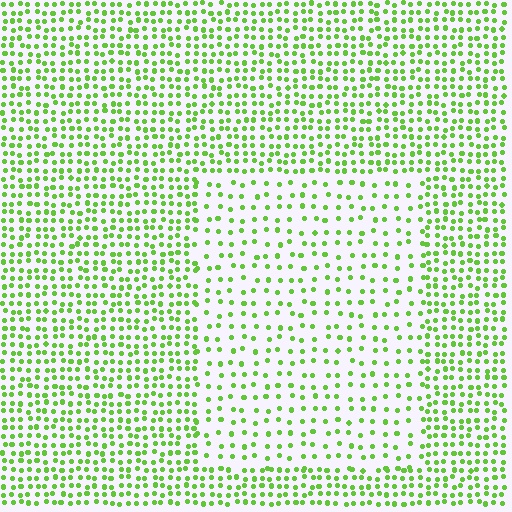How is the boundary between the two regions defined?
The boundary is defined by a change in element density (approximately 2.0x ratio). All elements are the same color, size, and shape.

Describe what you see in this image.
The image contains small lime elements arranged at two different densities. A rectangle-shaped region is visible where the elements are less densely packed than the surrounding area.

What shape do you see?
I see a rectangle.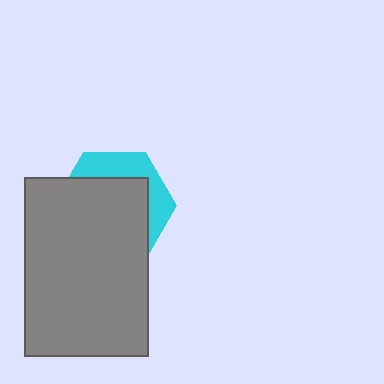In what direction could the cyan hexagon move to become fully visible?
The cyan hexagon could move toward the upper-right. That would shift it out from behind the gray rectangle entirely.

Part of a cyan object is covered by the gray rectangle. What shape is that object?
It is a hexagon.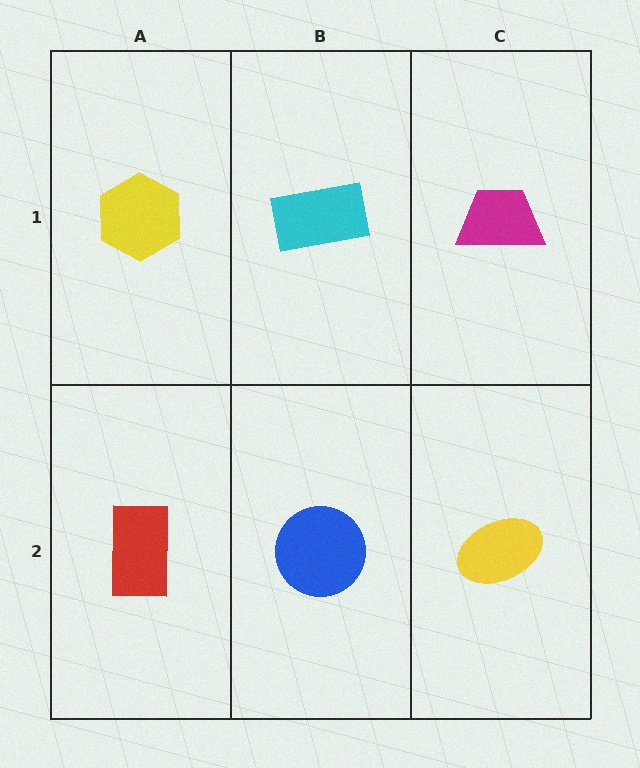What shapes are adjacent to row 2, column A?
A yellow hexagon (row 1, column A), a blue circle (row 2, column B).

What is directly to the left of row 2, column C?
A blue circle.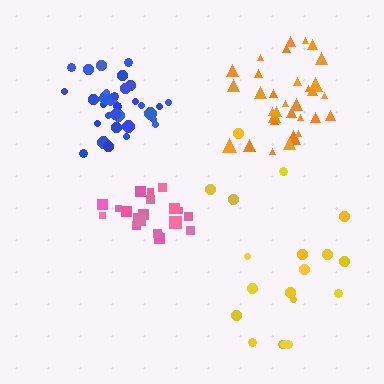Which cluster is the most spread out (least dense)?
Yellow.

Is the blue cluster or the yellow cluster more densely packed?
Blue.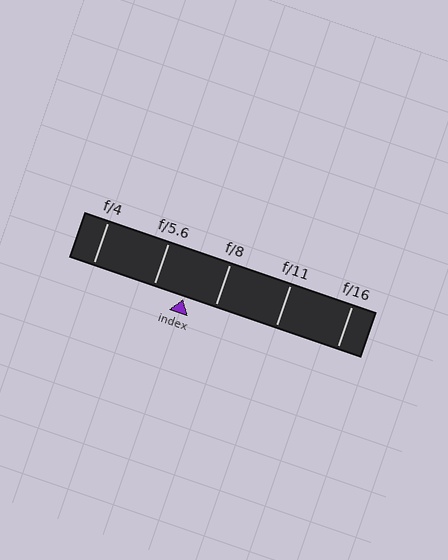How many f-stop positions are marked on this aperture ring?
There are 5 f-stop positions marked.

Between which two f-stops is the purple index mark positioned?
The index mark is between f/5.6 and f/8.